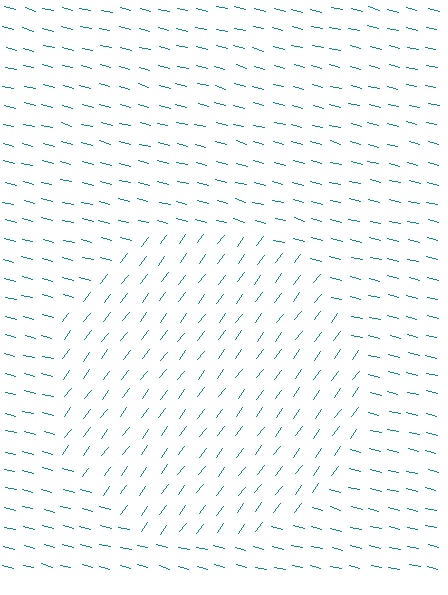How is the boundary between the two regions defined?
The boundary is defined purely by a change in line orientation (approximately 68 degrees difference). All lines are the same color and thickness.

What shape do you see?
I see a circle.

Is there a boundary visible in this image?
Yes, there is a texture boundary formed by a change in line orientation.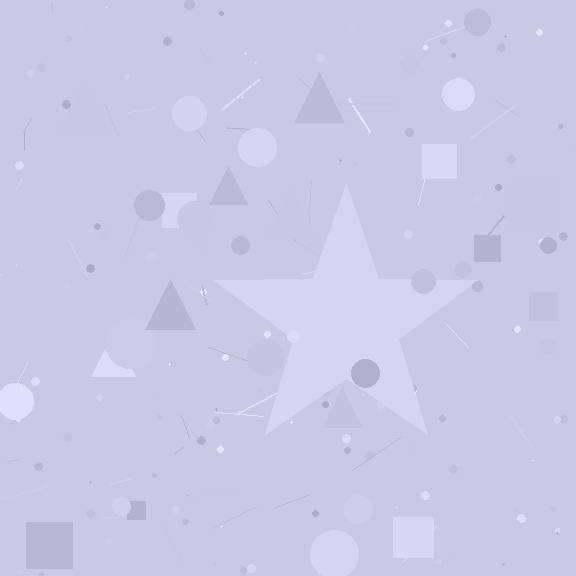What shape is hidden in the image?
A star is hidden in the image.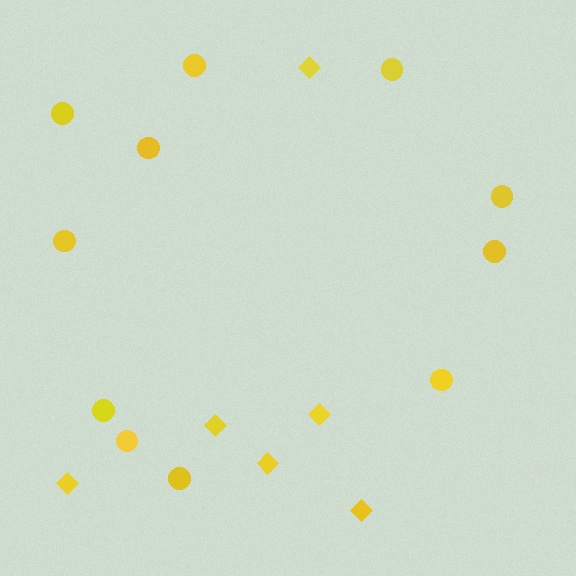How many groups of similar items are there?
There are 2 groups: one group of diamonds (6) and one group of circles (11).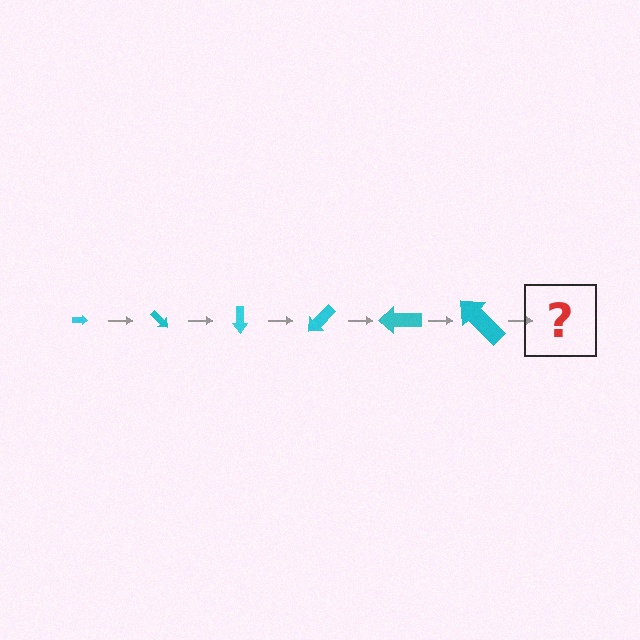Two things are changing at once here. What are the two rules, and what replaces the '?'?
The two rules are that the arrow grows larger each step and it rotates 45 degrees each step. The '?' should be an arrow, larger than the previous one and rotated 270 degrees from the start.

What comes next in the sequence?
The next element should be an arrow, larger than the previous one and rotated 270 degrees from the start.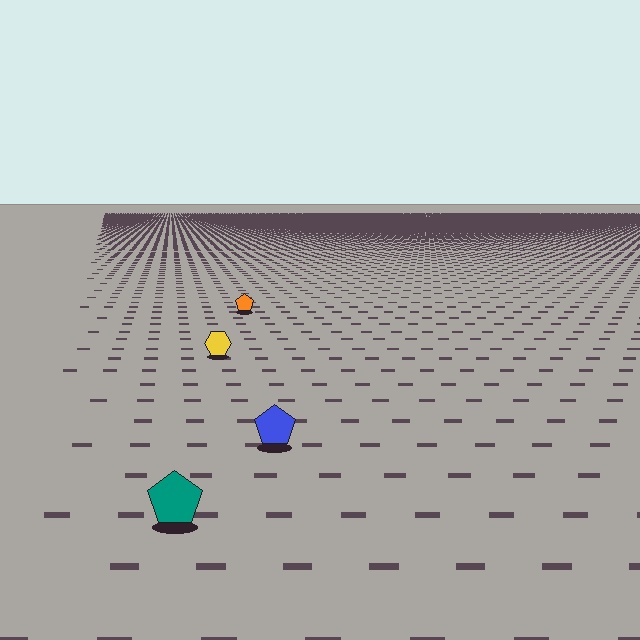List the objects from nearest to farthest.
From nearest to farthest: the teal pentagon, the blue pentagon, the yellow hexagon, the orange pentagon.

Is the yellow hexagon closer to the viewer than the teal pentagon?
No. The teal pentagon is closer — you can tell from the texture gradient: the ground texture is coarser near it.